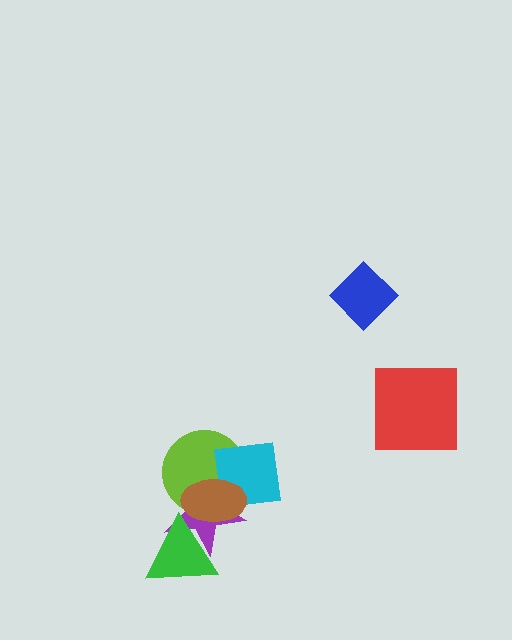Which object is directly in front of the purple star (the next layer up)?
The lime circle is directly in front of the purple star.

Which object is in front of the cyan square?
The brown ellipse is in front of the cyan square.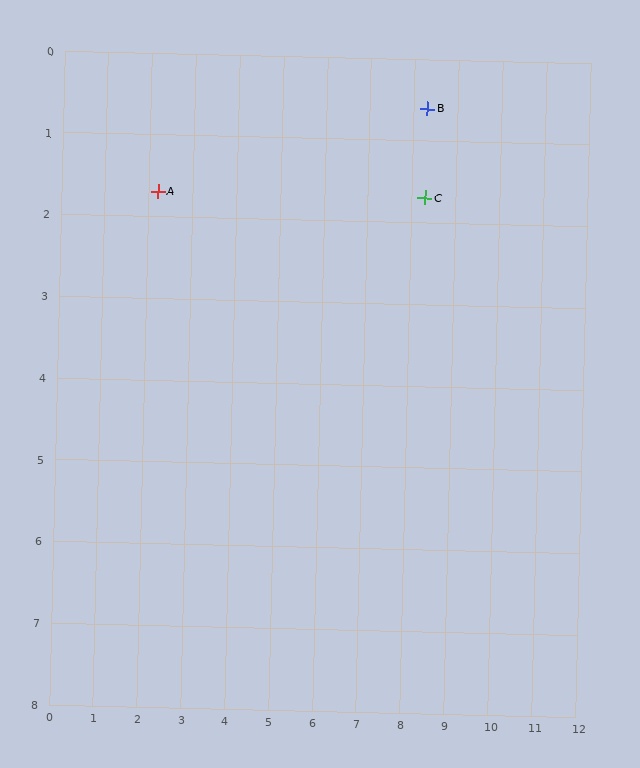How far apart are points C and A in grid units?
Points C and A are about 6.1 grid units apart.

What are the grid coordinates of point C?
Point C is at approximately (8.3, 1.7).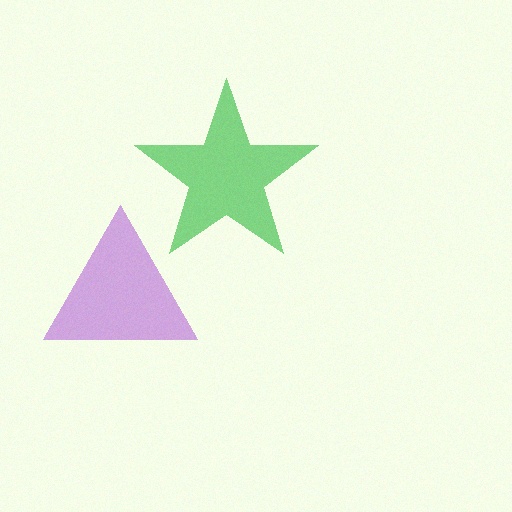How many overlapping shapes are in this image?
There are 2 overlapping shapes in the image.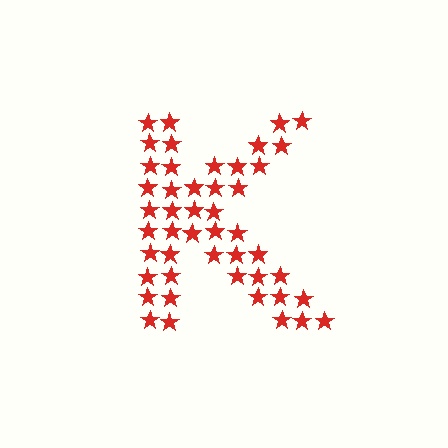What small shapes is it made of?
It is made of small stars.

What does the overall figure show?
The overall figure shows the letter K.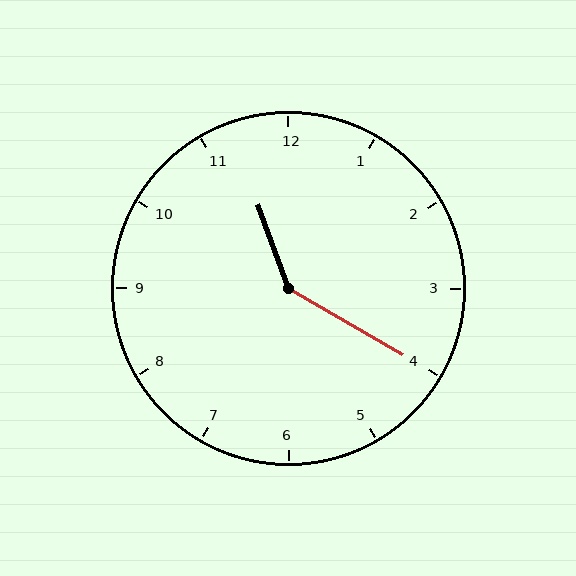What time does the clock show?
11:20.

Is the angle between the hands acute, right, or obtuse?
It is obtuse.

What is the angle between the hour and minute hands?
Approximately 140 degrees.